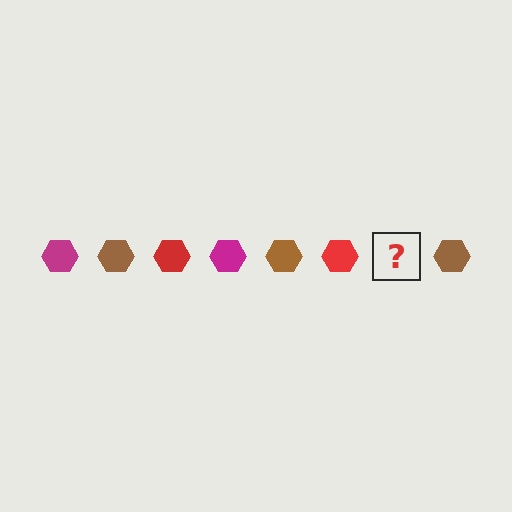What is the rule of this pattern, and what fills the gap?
The rule is that the pattern cycles through magenta, brown, red hexagons. The gap should be filled with a magenta hexagon.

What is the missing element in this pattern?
The missing element is a magenta hexagon.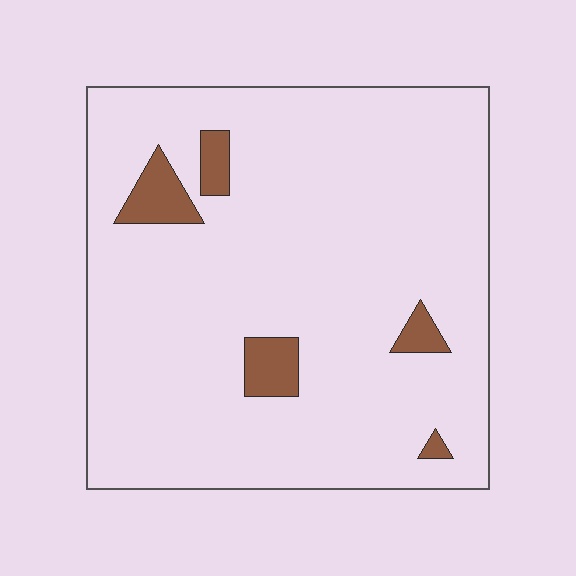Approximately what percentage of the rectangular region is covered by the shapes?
Approximately 5%.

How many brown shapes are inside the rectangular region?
5.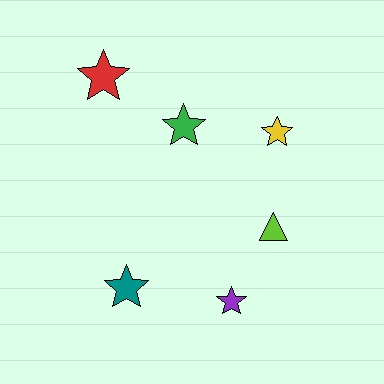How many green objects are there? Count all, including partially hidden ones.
There is 1 green object.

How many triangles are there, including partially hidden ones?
There is 1 triangle.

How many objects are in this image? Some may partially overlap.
There are 6 objects.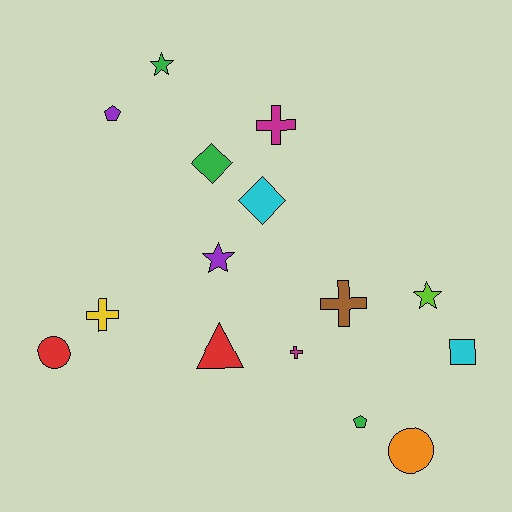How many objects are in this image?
There are 15 objects.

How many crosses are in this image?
There are 4 crosses.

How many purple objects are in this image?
There are 2 purple objects.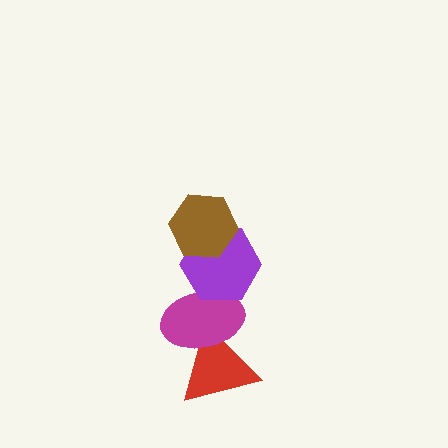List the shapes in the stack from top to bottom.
From top to bottom: the brown hexagon, the purple hexagon, the magenta ellipse, the red triangle.